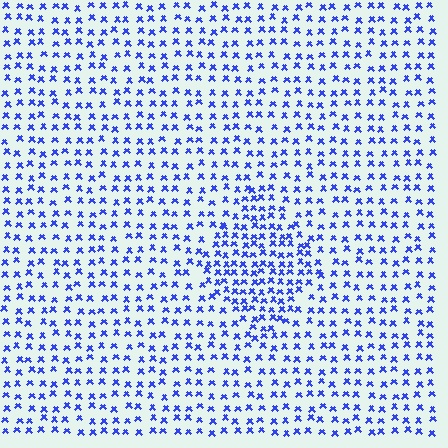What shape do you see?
I see a diamond.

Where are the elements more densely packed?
The elements are more densely packed inside the diamond boundary.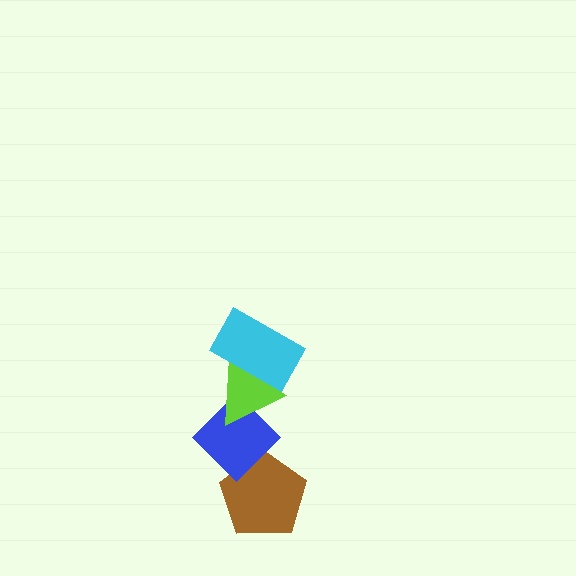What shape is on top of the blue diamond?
The lime triangle is on top of the blue diamond.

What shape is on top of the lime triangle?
The cyan rectangle is on top of the lime triangle.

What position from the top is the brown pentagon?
The brown pentagon is 4th from the top.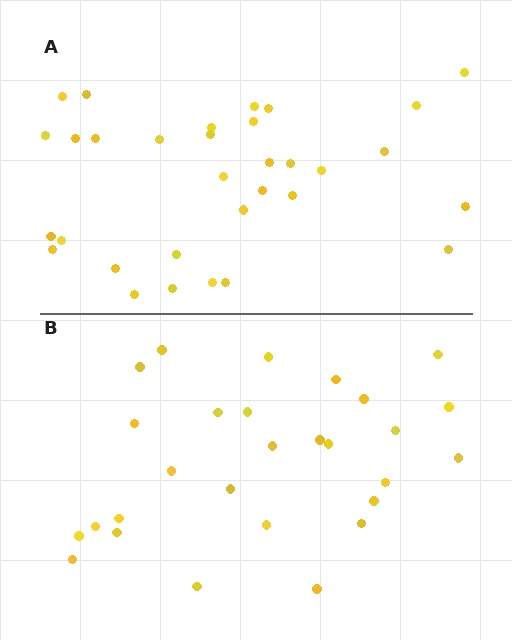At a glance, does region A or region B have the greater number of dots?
Region A (the top region) has more dots.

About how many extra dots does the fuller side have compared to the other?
Region A has about 4 more dots than region B.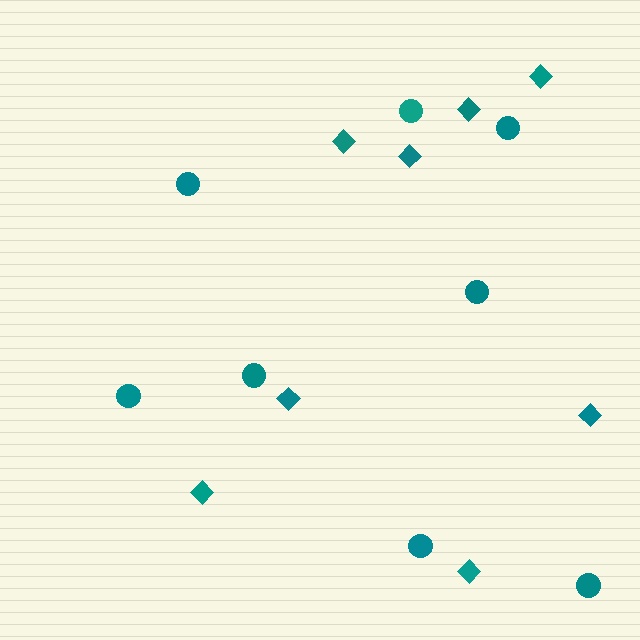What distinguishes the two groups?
There are 2 groups: one group of circles (8) and one group of diamonds (8).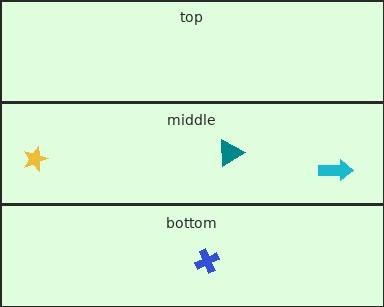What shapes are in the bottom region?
The blue cross.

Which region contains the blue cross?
The bottom region.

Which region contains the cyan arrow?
The middle region.